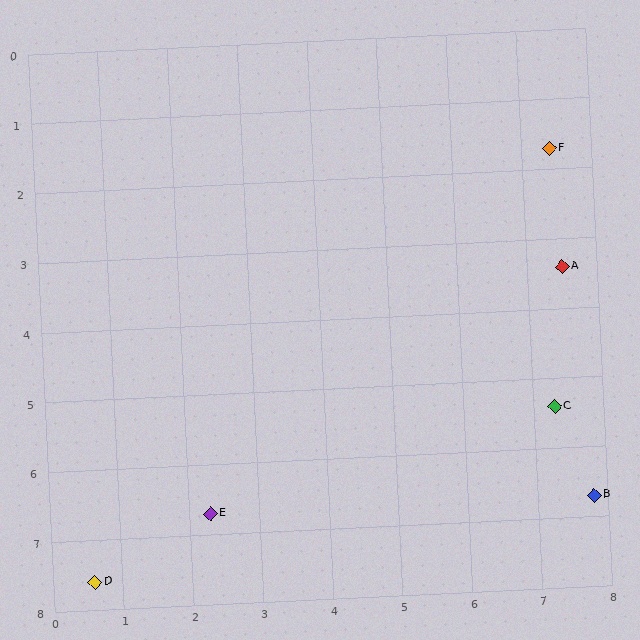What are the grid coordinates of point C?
Point C is at approximately (7.3, 5.4).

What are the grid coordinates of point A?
Point A is at approximately (7.5, 3.4).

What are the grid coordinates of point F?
Point F is at approximately (7.4, 1.7).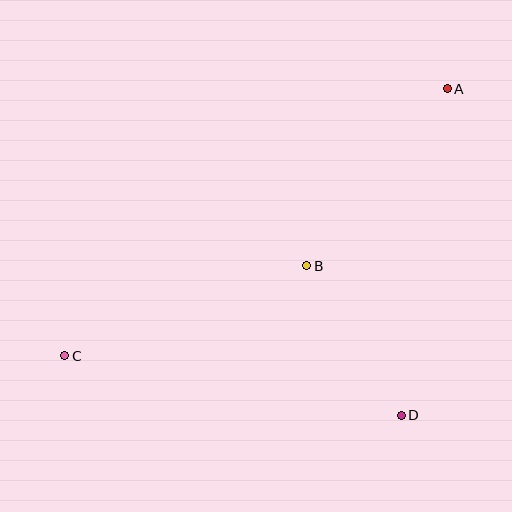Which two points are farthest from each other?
Points A and C are farthest from each other.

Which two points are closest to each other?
Points B and D are closest to each other.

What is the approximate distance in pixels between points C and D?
The distance between C and D is approximately 341 pixels.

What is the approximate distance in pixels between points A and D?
The distance between A and D is approximately 330 pixels.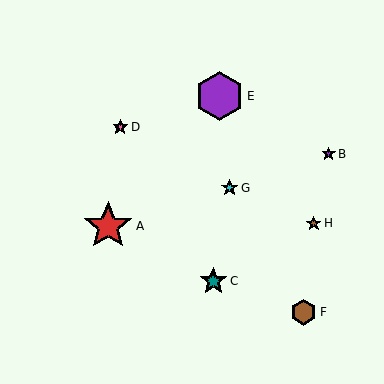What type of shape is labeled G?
Shape G is a cyan star.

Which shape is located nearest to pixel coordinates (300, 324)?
The brown hexagon (labeled F) at (303, 312) is nearest to that location.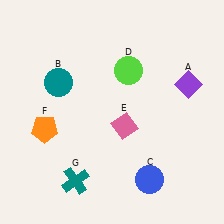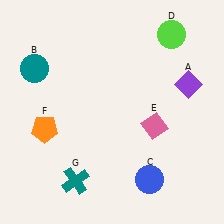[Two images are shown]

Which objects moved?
The objects that moved are: the teal circle (B), the lime circle (D), the pink diamond (E).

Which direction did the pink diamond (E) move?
The pink diamond (E) moved right.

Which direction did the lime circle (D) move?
The lime circle (D) moved right.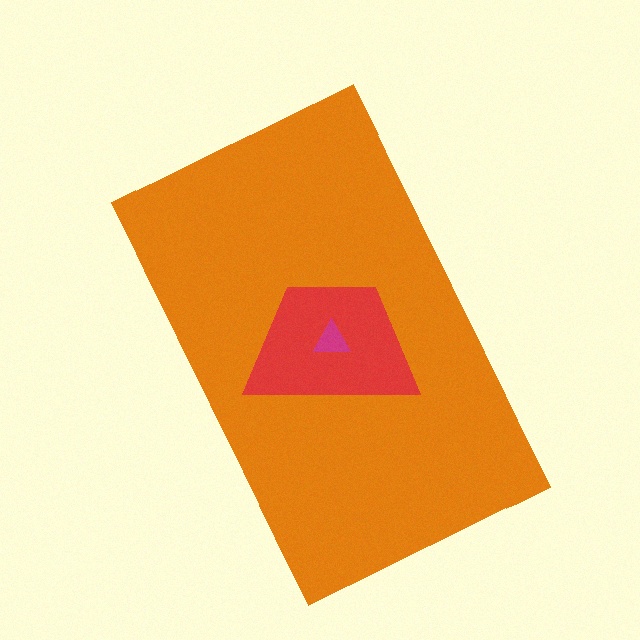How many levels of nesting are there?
3.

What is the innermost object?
The magenta triangle.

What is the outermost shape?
The orange rectangle.